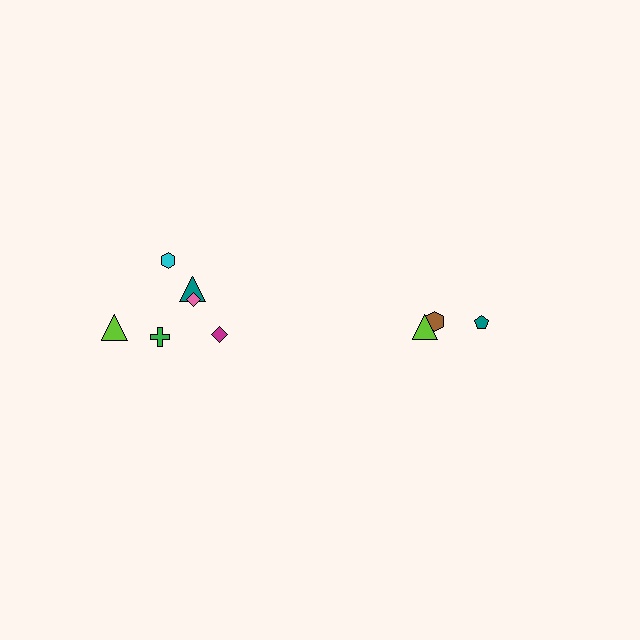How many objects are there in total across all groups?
There are 9 objects.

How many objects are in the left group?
There are 6 objects.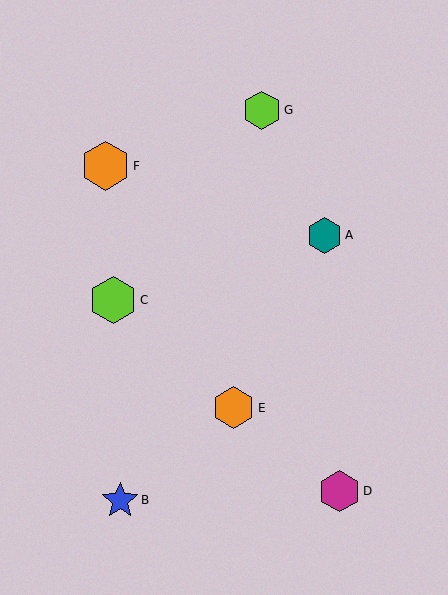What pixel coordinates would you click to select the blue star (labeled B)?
Click at (120, 500) to select the blue star B.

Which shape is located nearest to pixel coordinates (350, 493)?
The magenta hexagon (labeled D) at (339, 491) is nearest to that location.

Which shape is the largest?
The orange hexagon (labeled F) is the largest.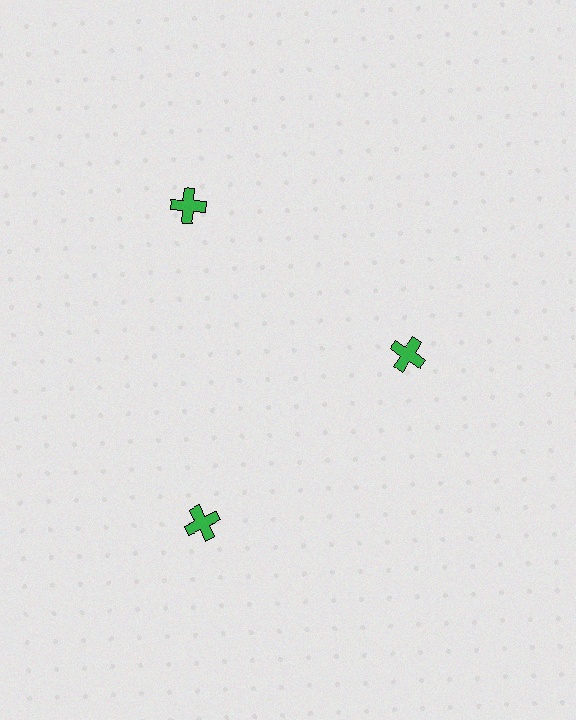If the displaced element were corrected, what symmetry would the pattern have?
It would have 3-fold rotational symmetry — the pattern would map onto itself every 120 degrees.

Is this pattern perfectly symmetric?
No. The 3 green crosses are arranged in a ring, but one element near the 3 o'clock position is pulled inward toward the center, breaking the 3-fold rotational symmetry.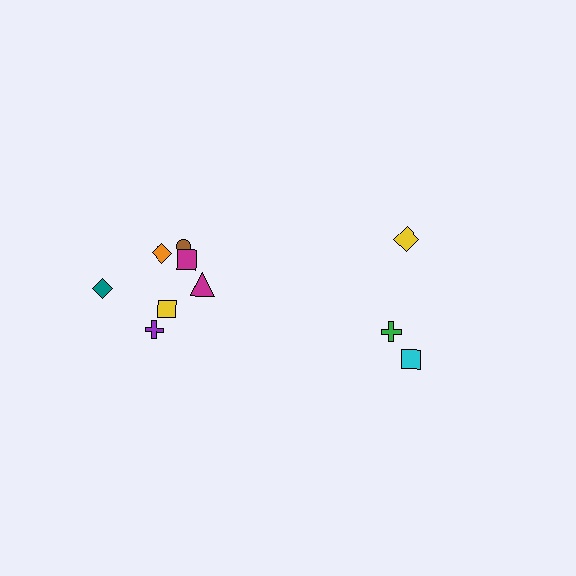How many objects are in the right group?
There are 3 objects.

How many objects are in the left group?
There are 7 objects.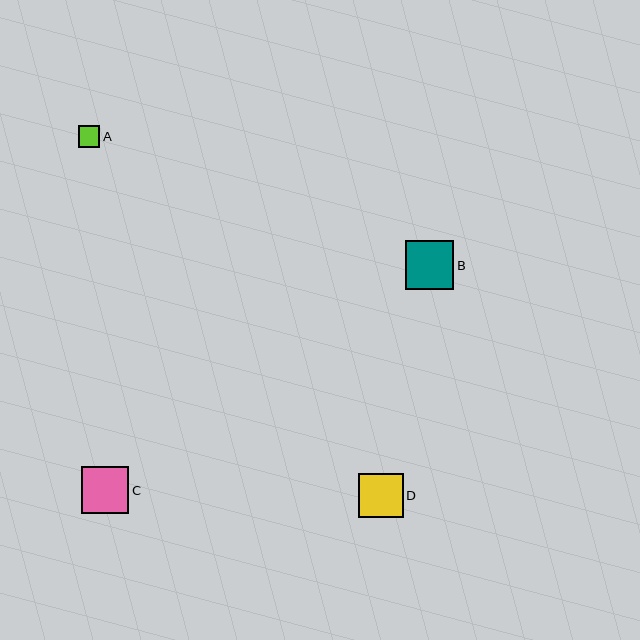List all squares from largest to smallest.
From largest to smallest: B, C, D, A.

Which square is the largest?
Square B is the largest with a size of approximately 48 pixels.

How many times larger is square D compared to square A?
Square D is approximately 2.0 times the size of square A.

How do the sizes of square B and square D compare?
Square B and square D are approximately the same size.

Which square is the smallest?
Square A is the smallest with a size of approximately 22 pixels.